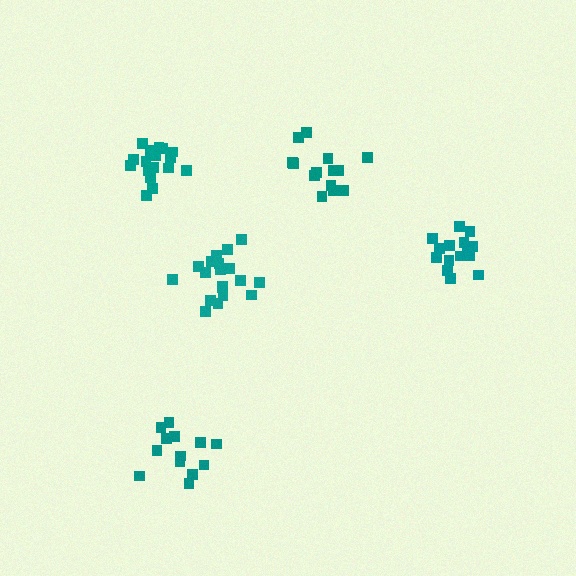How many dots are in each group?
Group 1: 15 dots, Group 2: 19 dots, Group 3: 14 dots, Group 4: 13 dots, Group 5: 17 dots (78 total).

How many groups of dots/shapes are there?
There are 5 groups.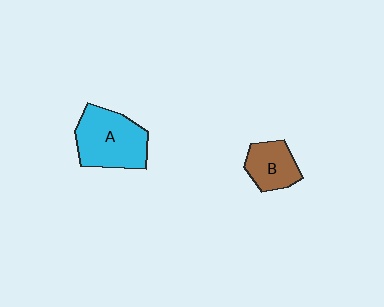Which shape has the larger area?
Shape A (cyan).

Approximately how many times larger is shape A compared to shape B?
Approximately 1.7 times.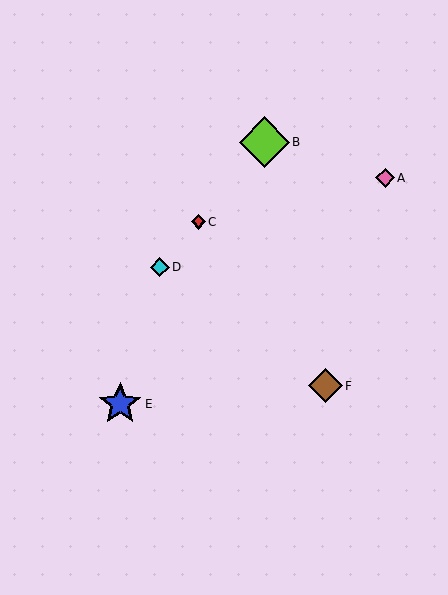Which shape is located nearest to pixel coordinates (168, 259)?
The cyan diamond (labeled D) at (160, 267) is nearest to that location.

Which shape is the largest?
The lime diamond (labeled B) is the largest.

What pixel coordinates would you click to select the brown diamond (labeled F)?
Click at (325, 386) to select the brown diamond F.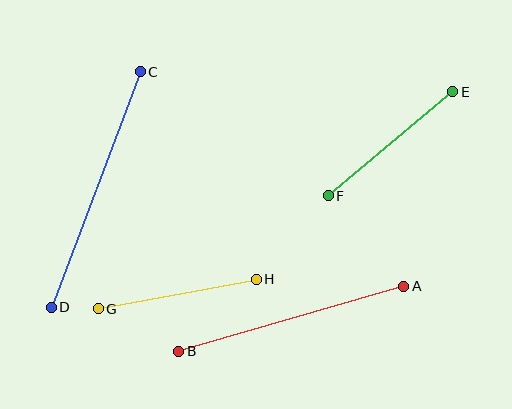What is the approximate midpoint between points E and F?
The midpoint is at approximately (390, 144) pixels.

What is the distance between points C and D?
The distance is approximately 252 pixels.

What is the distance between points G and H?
The distance is approximately 161 pixels.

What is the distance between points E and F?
The distance is approximately 162 pixels.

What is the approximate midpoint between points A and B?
The midpoint is at approximately (291, 319) pixels.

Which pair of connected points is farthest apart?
Points C and D are farthest apart.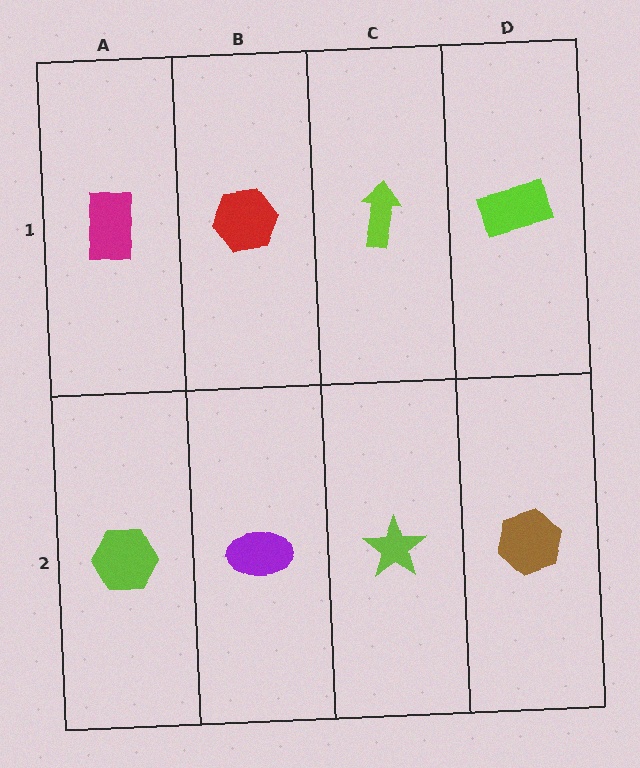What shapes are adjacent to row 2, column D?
A lime rectangle (row 1, column D), a lime star (row 2, column C).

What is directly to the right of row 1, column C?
A lime rectangle.